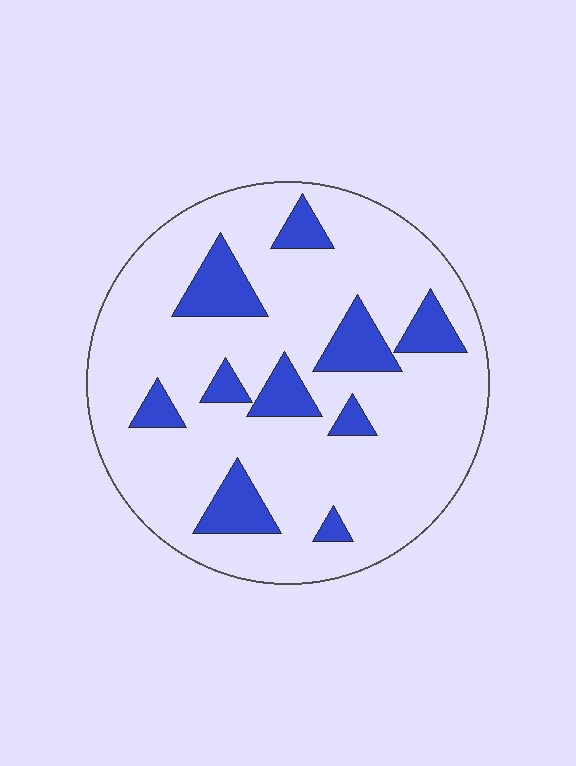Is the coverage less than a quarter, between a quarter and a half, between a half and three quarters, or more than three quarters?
Less than a quarter.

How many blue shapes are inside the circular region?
10.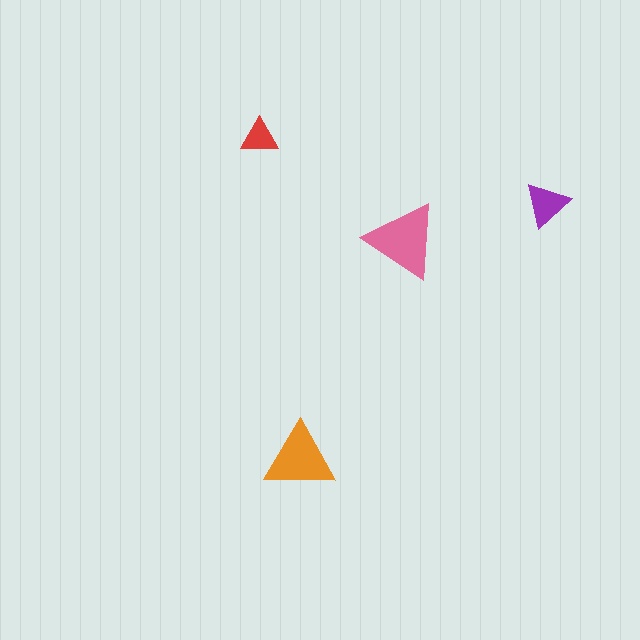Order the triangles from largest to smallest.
the pink one, the orange one, the purple one, the red one.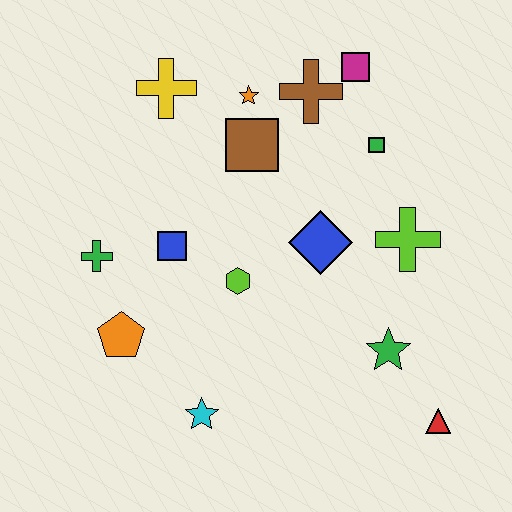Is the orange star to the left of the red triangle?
Yes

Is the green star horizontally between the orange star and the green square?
No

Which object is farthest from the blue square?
The red triangle is farthest from the blue square.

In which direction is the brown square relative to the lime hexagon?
The brown square is above the lime hexagon.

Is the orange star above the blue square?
Yes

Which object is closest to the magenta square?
The brown cross is closest to the magenta square.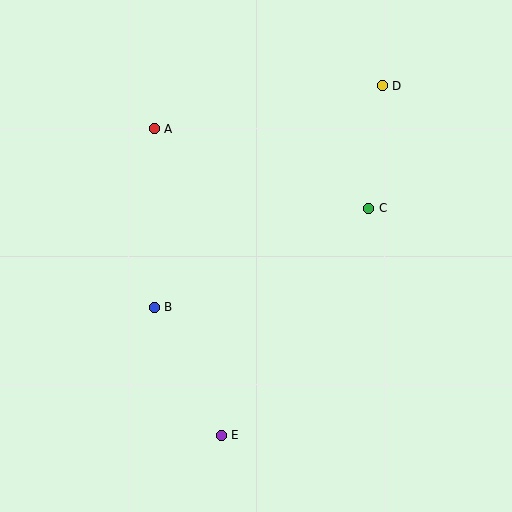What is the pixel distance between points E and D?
The distance between E and D is 385 pixels.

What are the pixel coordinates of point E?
Point E is at (221, 435).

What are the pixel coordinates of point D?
Point D is at (382, 86).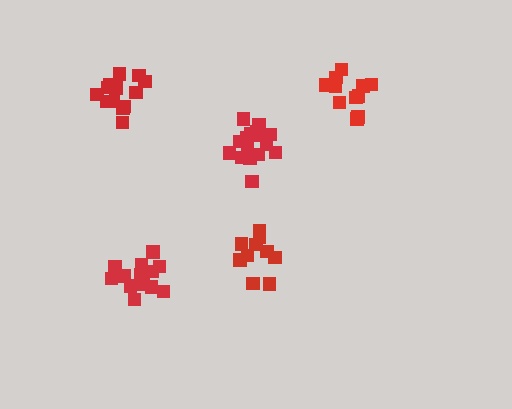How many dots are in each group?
Group 1: 14 dots, Group 2: 11 dots, Group 3: 10 dots, Group 4: 13 dots, Group 5: 16 dots (64 total).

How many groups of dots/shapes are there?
There are 5 groups.